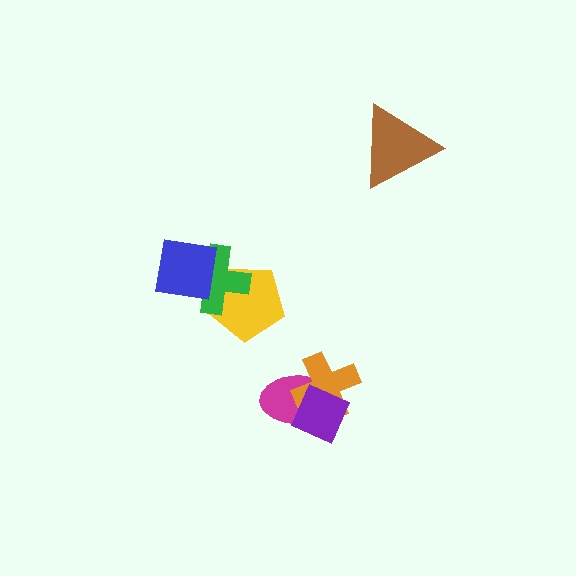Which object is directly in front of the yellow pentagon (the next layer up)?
The green cross is directly in front of the yellow pentagon.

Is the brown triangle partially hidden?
No, no other shape covers it.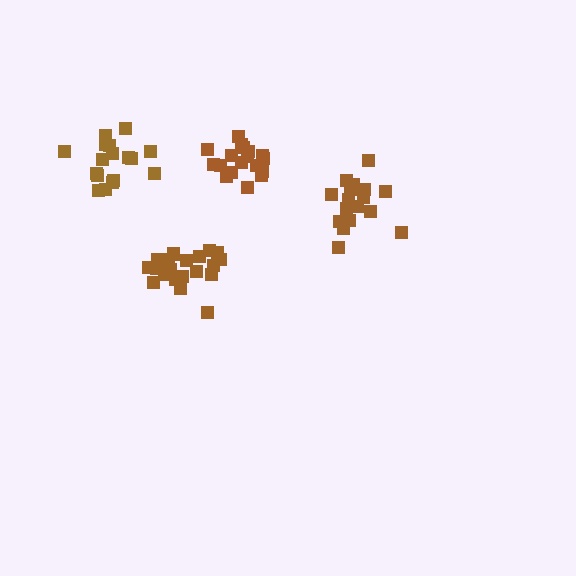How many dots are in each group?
Group 1: 21 dots, Group 2: 19 dots, Group 3: 17 dots, Group 4: 17 dots (74 total).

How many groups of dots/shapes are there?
There are 4 groups.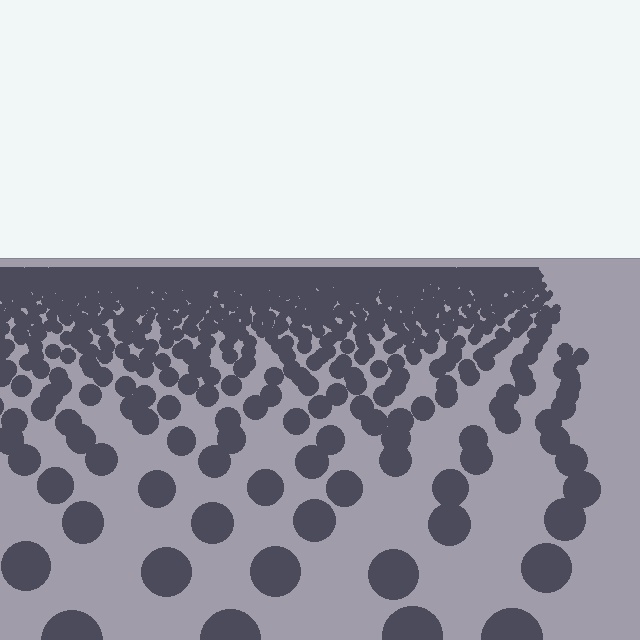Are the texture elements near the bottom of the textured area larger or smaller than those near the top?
Larger. Near the bottom, elements are closer to the viewer and appear at a bigger on-screen size.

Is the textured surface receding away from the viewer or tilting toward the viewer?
The surface is receding away from the viewer. Texture elements get smaller and denser toward the top.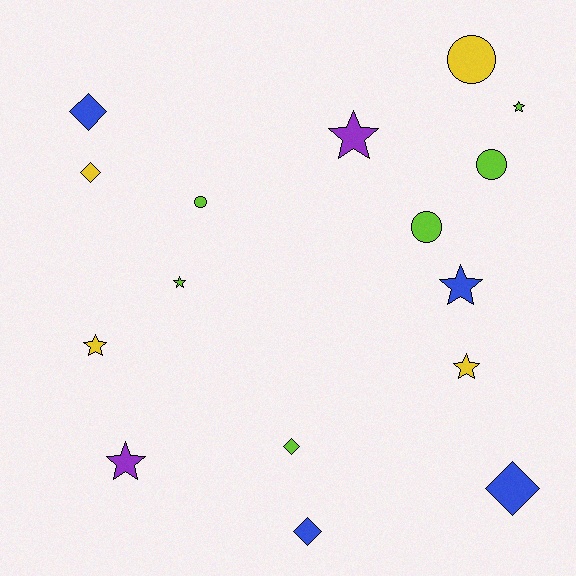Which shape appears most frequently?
Star, with 7 objects.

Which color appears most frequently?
Lime, with 6 objects.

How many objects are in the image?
There are 16 objects.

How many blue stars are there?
There is 1 blue star.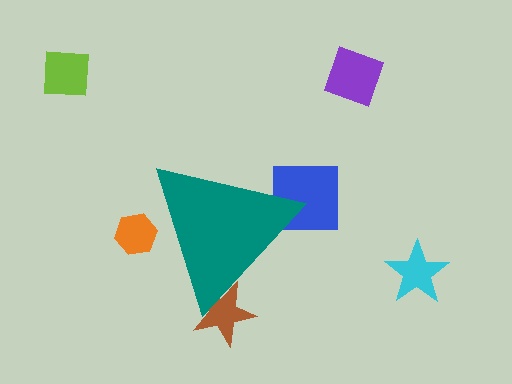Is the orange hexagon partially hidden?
Yes, the orange hexagon is partially hidden behind the teal triangle.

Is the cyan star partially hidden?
No, the cyan star is fully visible.